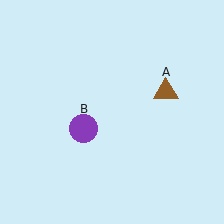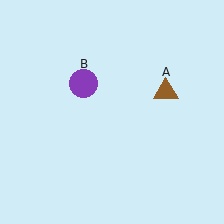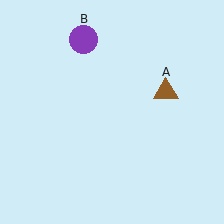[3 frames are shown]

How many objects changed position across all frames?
1 object changed position: purple circle (object B).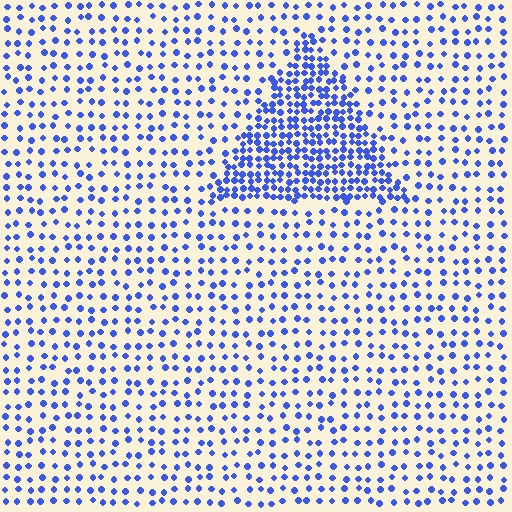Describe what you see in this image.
The image contains small blue elements arranged at two different densities. A triangle-shaped region is visible where the elements are more densely packed than the surrounding area.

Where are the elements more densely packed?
The elements are more densely packed inside the triangle boundary.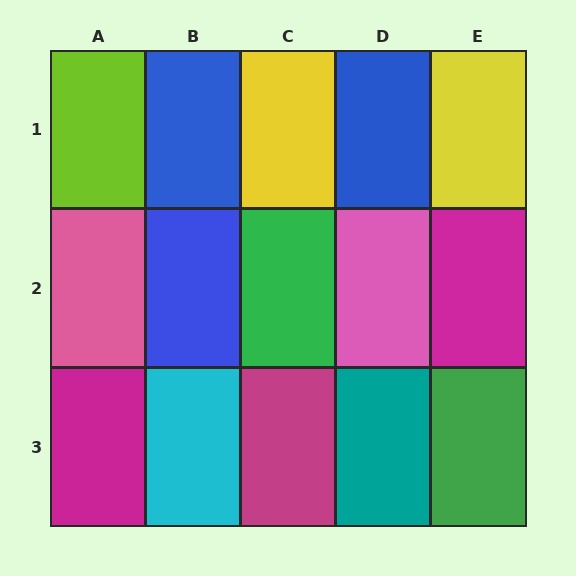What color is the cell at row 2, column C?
Green.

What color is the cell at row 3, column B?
Cyan.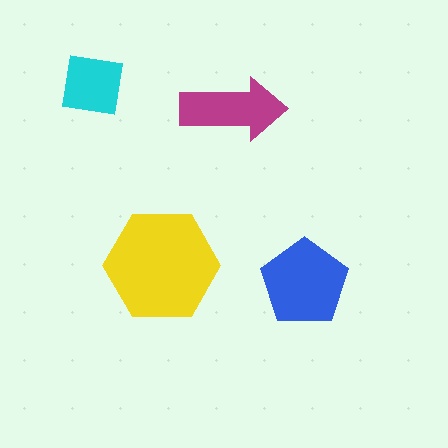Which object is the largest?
The yellow hexagon.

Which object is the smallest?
The cyan square.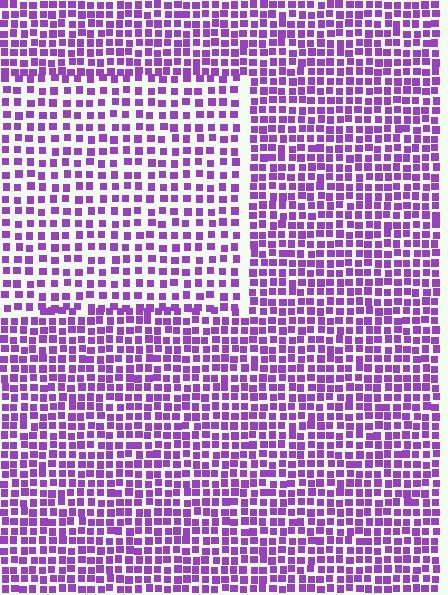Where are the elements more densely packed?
The elements are more densely packed outside the rectangle boundary.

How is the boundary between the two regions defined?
The boundary is defined by a change in element density (approximately 1.6x ratio). All elements are the same color, size, and shape.